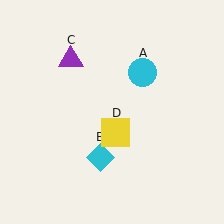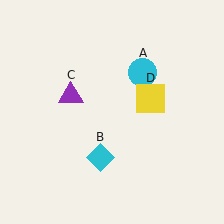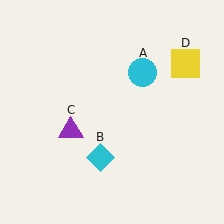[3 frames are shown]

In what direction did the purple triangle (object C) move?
The purple triangle (object C) moved down.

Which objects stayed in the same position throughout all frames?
Cyan circle (object A) and cyan diamond (object B) remained stationary.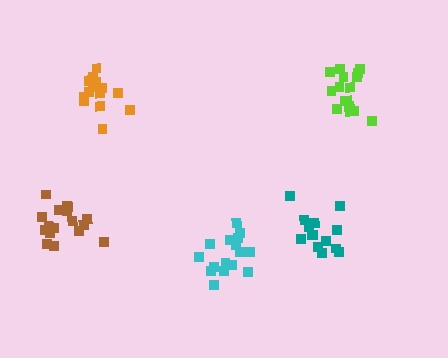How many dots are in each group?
Group 1: 16 dots, Group 2: 14 dots, Group 3: 15 dots, Group 4: 17 dots, Group 5: 17 dots (79 total).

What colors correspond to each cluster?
The clusters are colored: cyan, teal, orange, brown, lime.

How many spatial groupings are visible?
There are 5 spatial groupings.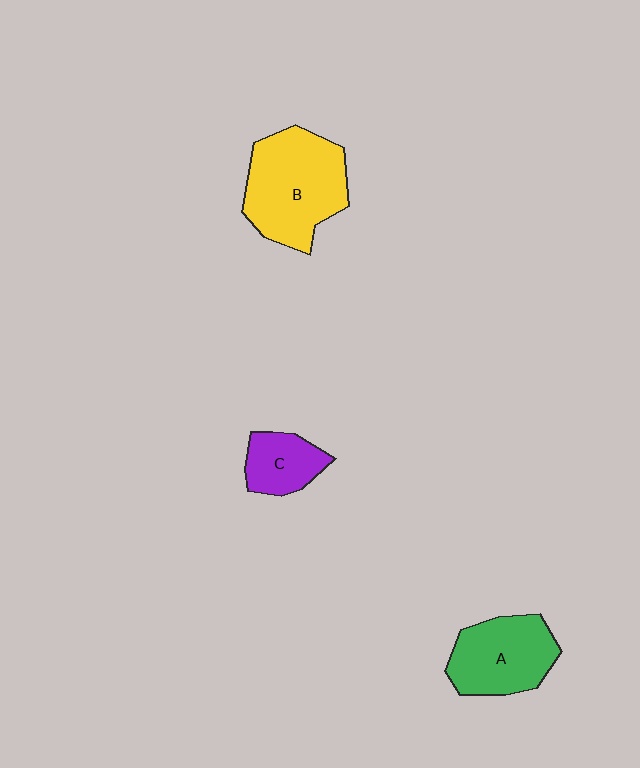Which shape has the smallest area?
Shape C (purple).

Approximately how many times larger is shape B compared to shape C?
Approximately 2.3 times.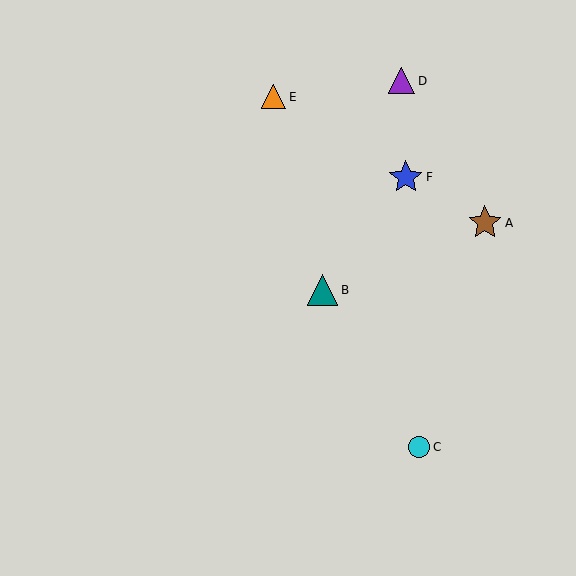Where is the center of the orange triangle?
The center of the orange triangle is at (274, 97).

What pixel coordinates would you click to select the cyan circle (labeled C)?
Click at (419, 447) to select the cyan circle C.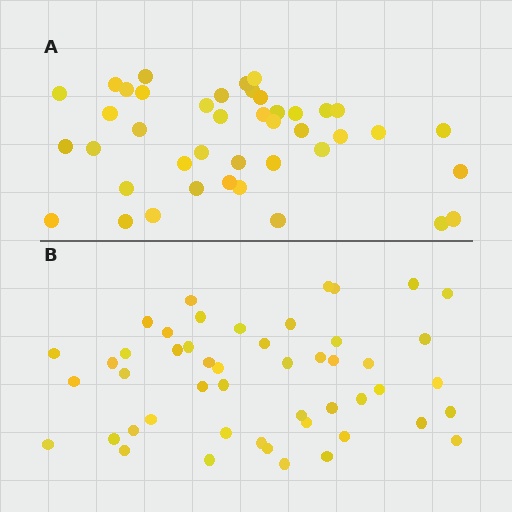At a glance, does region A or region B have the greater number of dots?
Region B (the bottom region) has more dots.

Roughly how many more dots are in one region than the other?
Region B has roughly 8 or so more dots than region A.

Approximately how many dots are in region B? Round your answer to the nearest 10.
About 50 dots. (The exact count is 49, which rounds to 50.)